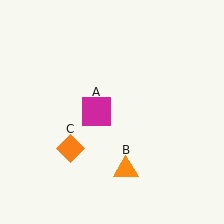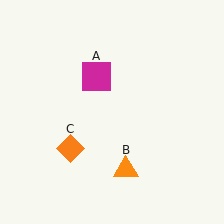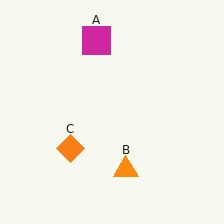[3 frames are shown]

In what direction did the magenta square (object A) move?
The magenta square (object A) moved up.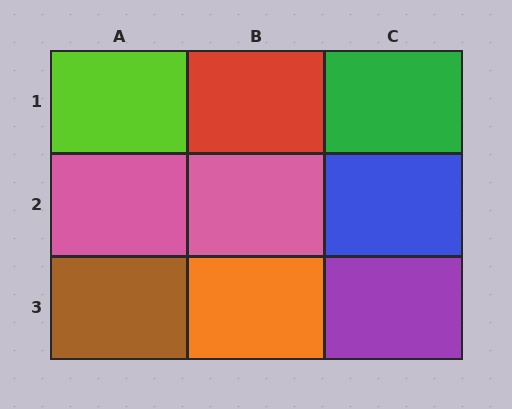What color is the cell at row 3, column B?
Orange.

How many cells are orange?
1 cell is orange.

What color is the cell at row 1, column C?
Green.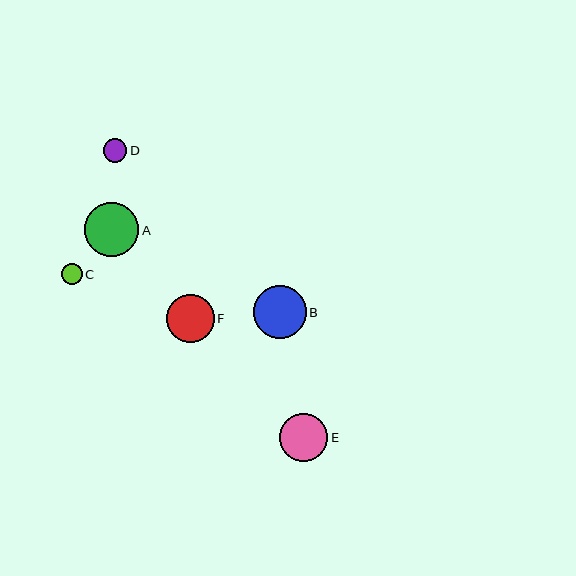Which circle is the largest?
Circle A is the largest with a size of approximately 55 pixels.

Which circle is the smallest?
Circle C is the smallest with a size of approximately 21 pixels.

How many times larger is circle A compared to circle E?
Circle A is approximately 1.1 times the size of circle E.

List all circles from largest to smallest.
From largest to smallest: A, B, E, F, D, C.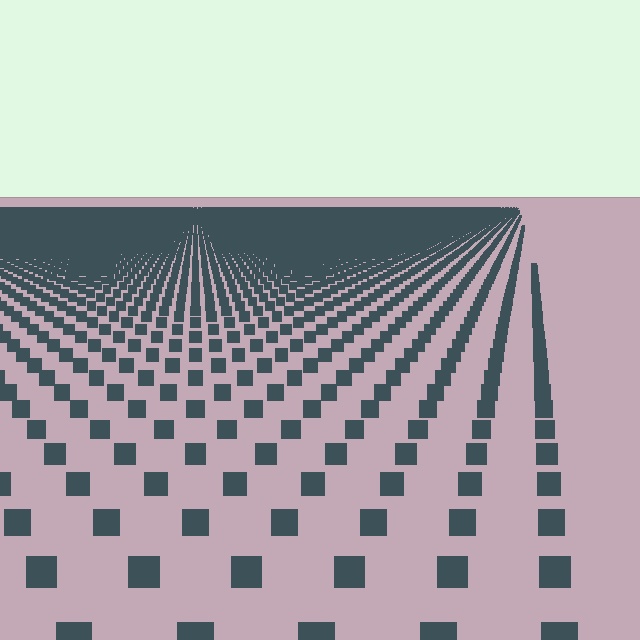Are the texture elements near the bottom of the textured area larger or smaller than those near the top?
Larger. Near the bottom, elements are closer to the viewer and appear at a bigger on-screen size.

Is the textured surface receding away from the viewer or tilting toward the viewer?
The surface is receding away from the viewer. Texture elements get smaller and denser toward the top.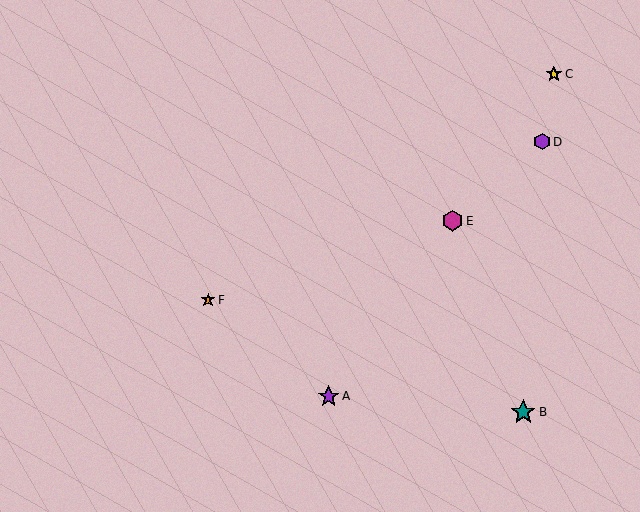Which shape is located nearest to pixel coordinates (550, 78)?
The yellow star (labeled C) at (554, 74) is nearest to that location.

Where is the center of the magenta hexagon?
The center of the magenta hexagon is at (453, 221).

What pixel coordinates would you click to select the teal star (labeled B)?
Click at (523, 412) to select the teal star B.